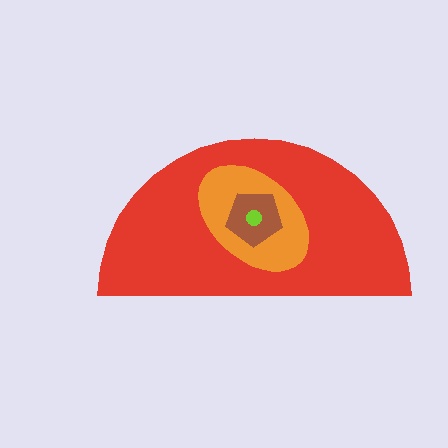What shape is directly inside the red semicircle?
The orange ellipse.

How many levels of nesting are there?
4.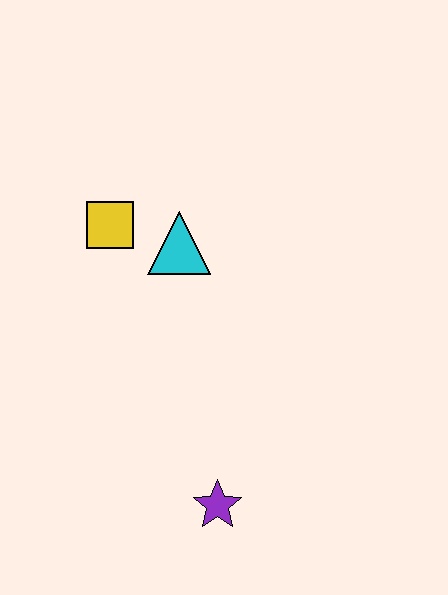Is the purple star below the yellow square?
Yes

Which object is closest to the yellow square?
The cyan triangle is closest to the yellow square.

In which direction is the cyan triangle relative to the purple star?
The cyan triangle is above the purple star.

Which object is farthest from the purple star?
The yellow square is farthest from the purple star.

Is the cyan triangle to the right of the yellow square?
Yes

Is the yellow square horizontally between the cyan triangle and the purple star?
No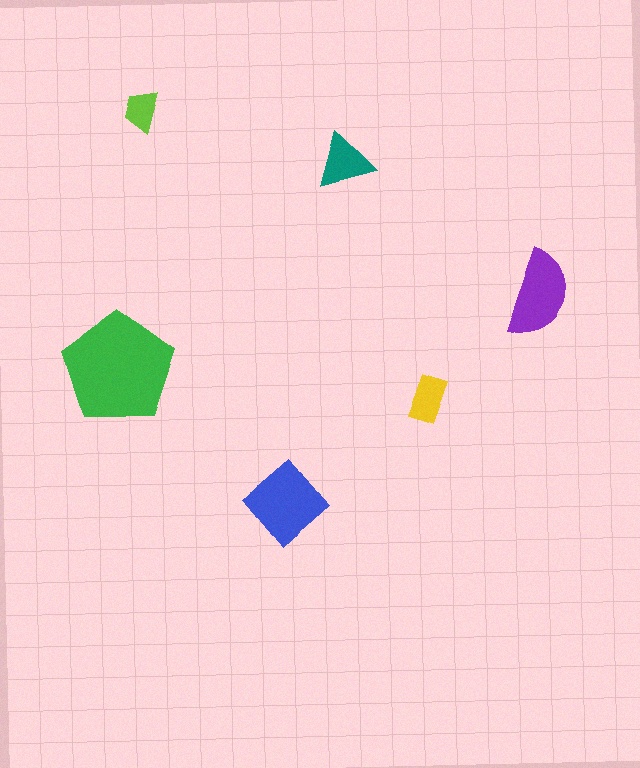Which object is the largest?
The green pentagon.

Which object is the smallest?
The lime trapezoid.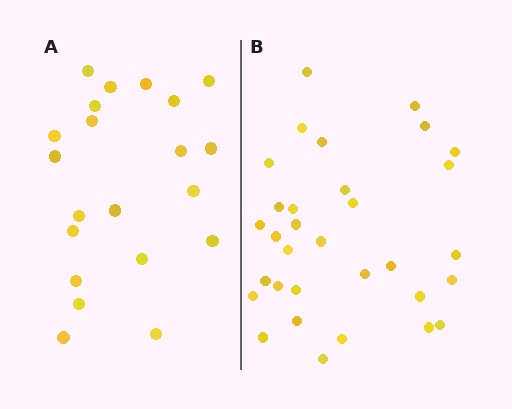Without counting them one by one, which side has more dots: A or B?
Region B (the right region) has more dots.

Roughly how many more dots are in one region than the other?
Region B has roughly 12 or so more dots than region A.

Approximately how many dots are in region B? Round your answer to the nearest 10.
About 30 dots. (The exact count is 32, which rounds to 30.)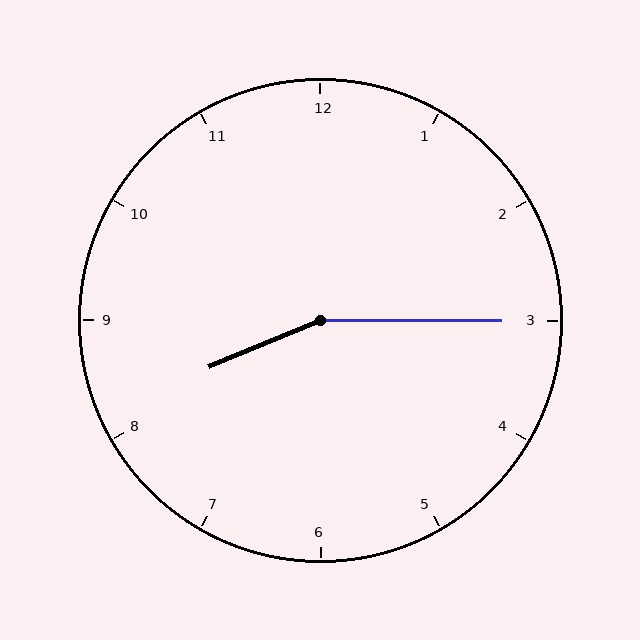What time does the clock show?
8:15.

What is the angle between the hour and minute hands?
Approximately 158 degrees.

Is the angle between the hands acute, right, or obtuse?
It is obtuse.